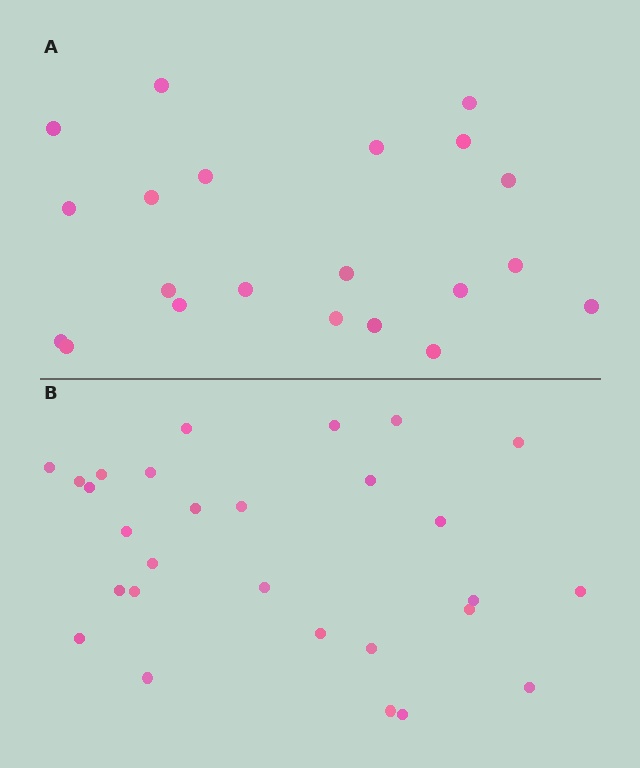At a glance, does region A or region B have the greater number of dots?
Region B (the bottom region) has more dots.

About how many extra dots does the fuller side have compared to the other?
Region B has roughly 8 or so more dots than region A.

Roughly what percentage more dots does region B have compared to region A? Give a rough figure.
About 35% more.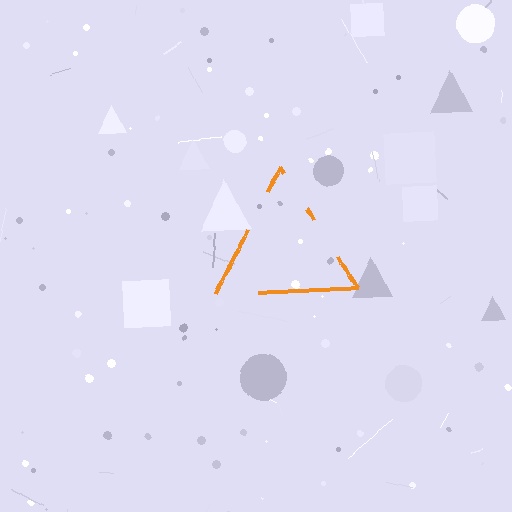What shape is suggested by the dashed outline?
The dashed outline suggests a triangle.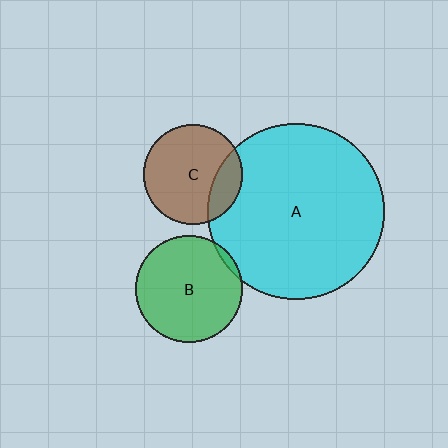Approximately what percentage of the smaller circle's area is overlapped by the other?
Approximately 5%.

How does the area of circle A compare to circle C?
Approximately 3.1 times.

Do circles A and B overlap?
Yes.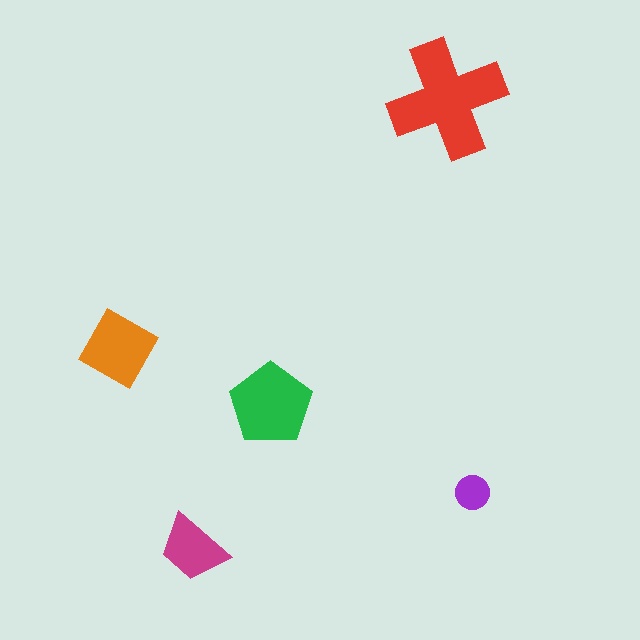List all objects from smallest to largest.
The purple circle, the magenta trapezoid, the orange square, the green pentagon, the red cross.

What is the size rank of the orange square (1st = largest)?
3rd.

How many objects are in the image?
There are 5 objects in the image.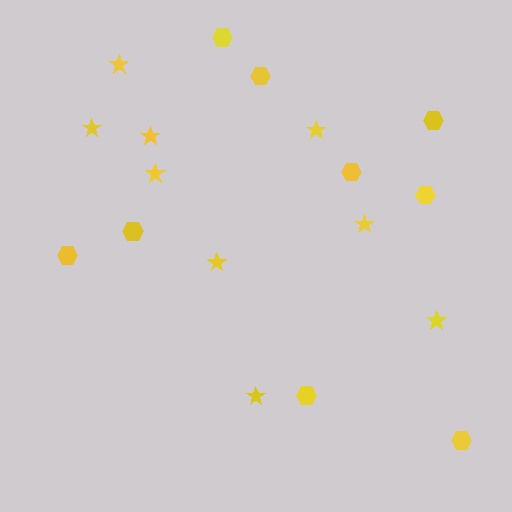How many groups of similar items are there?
There are 2 groups: one group of hexagons (9) and one group of stars (9).